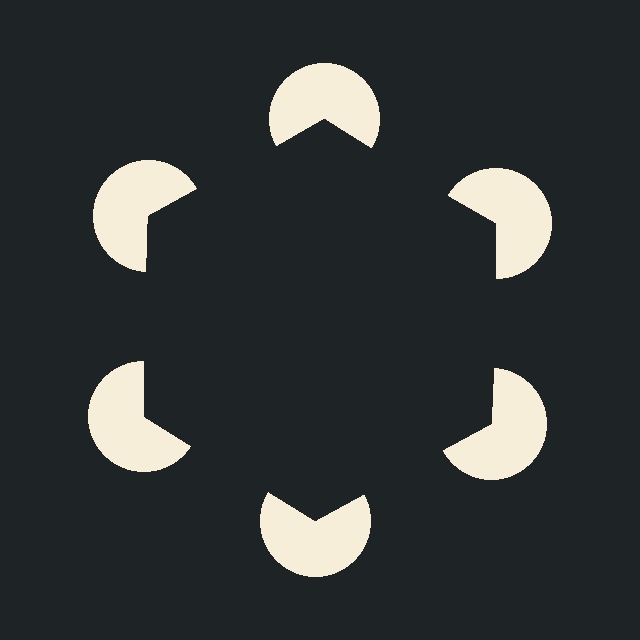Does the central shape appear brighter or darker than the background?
It typically appears slightly darker than the background, even though no actual brightness change is drawn.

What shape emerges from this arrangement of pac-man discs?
An illusory hexagon — its edges are inferred from the aligned wedge cuts in the pac-man discs, not physically drawn.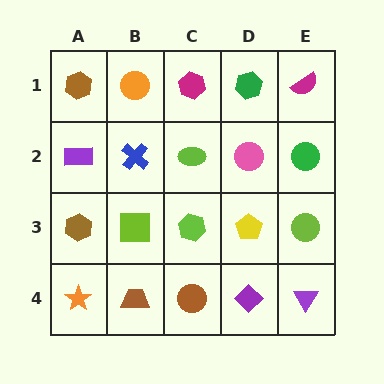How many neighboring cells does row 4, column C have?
3.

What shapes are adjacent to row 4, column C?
A lime hexagon (row 3, column C), a brown trapezoid (row 4, column B), a purple diamond (row 4, column D).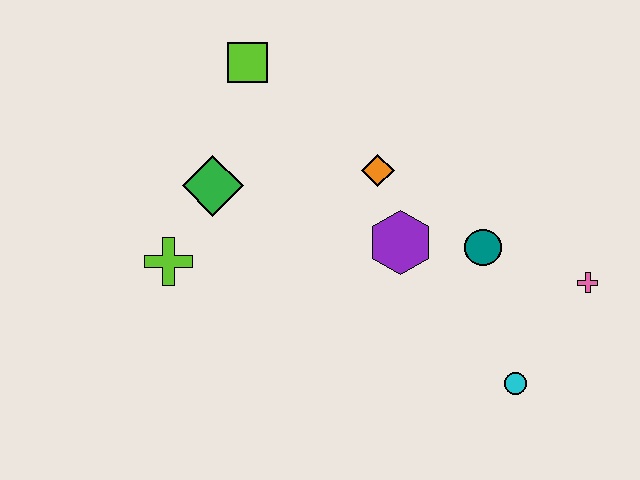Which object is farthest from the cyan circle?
The lime square is farthest from the cyan circle.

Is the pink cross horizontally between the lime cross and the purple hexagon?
No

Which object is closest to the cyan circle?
The pink cross is closest to the cyan circle.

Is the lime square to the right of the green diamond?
Yes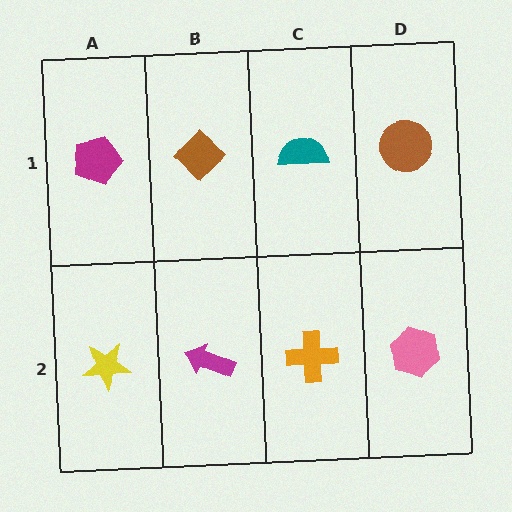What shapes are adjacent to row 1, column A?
A yellow star (row 2, column A), a brown diamond (row 1, column B).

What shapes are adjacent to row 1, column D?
A pink hexagon (row 2, column D), a teal semicircle (row 1, column C).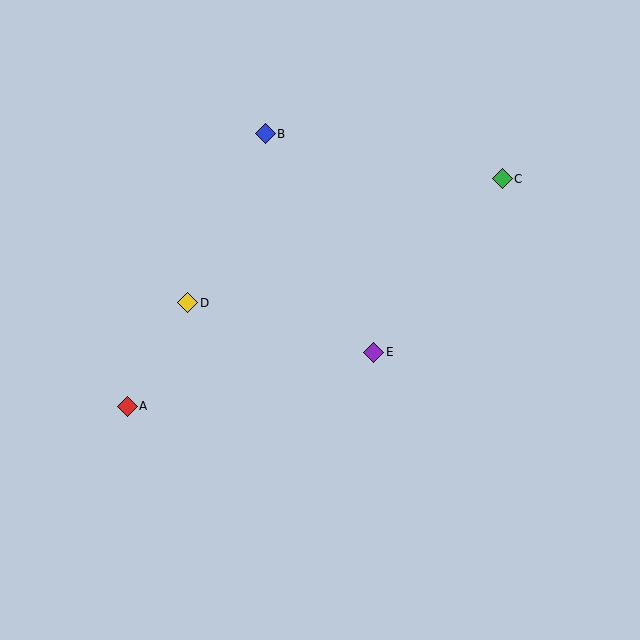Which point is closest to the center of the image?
Point E at (374, 352) is closest to the center.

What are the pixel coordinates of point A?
Point A is at (127, 406).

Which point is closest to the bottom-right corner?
Point E is closest to the bottom-right corner.